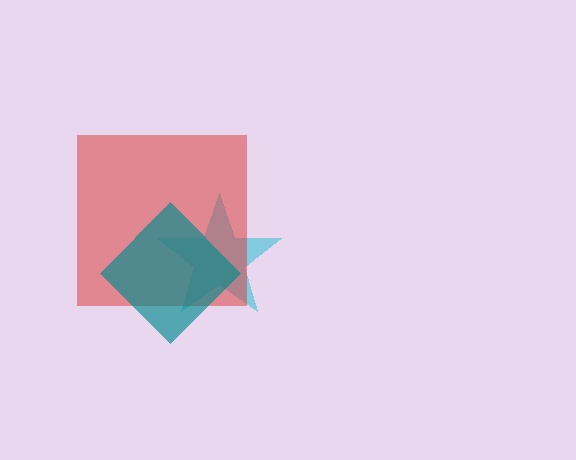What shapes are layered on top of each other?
The layered shapes are: a cyan star, a red square, a teal diamond.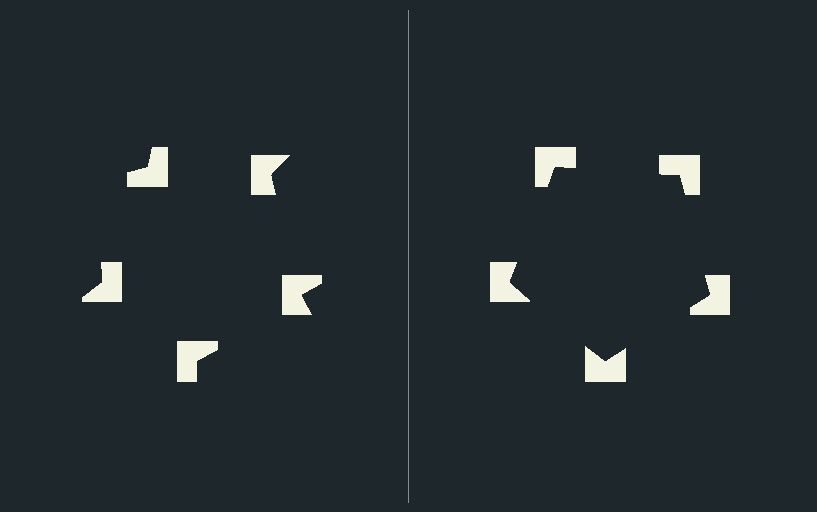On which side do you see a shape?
An illusory pentagon appears on the right side. On the left side the wedge cuts are rotated, so no coherent shape forms.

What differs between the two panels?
The notched squares are positioned identically on both sides; only the wedge orientations differ. On the right they align to a pentagon; on the left they are misaligned.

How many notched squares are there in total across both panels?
10 — 5 on each side.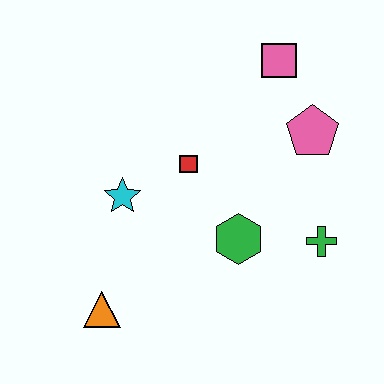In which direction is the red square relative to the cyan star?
The red square is to the right of the cyan star.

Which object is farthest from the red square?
The orange triangle is farthest from the red square.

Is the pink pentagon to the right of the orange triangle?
Yes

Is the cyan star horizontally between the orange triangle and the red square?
Yes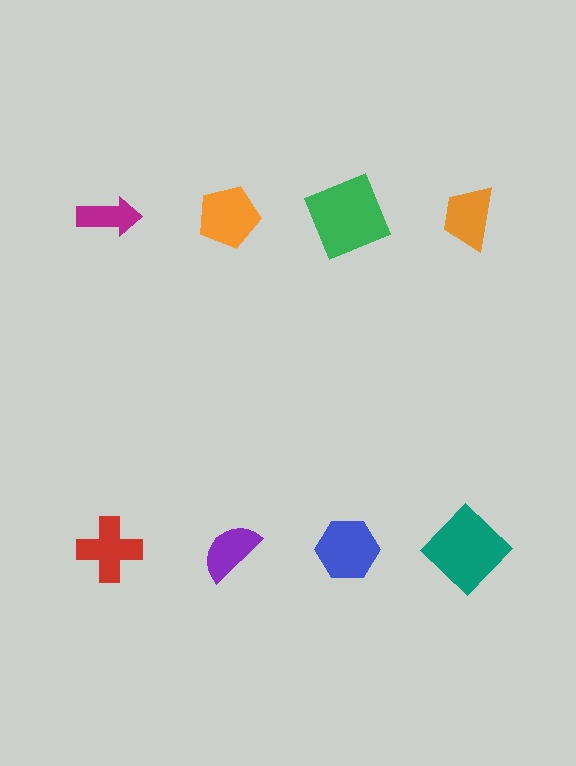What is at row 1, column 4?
An orange trapezoid.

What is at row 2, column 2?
A purple semicircle.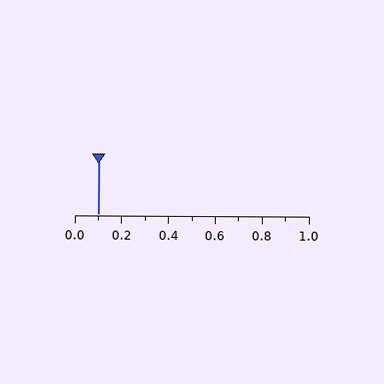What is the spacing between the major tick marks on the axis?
The major ticks are spaced 0.2 apart.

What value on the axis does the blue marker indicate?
The marker indicates approximately 0.1.